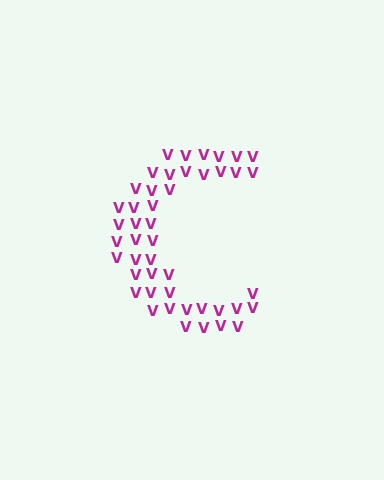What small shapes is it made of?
It is made of small letter V's.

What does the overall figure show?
The overall figure shows the letter C.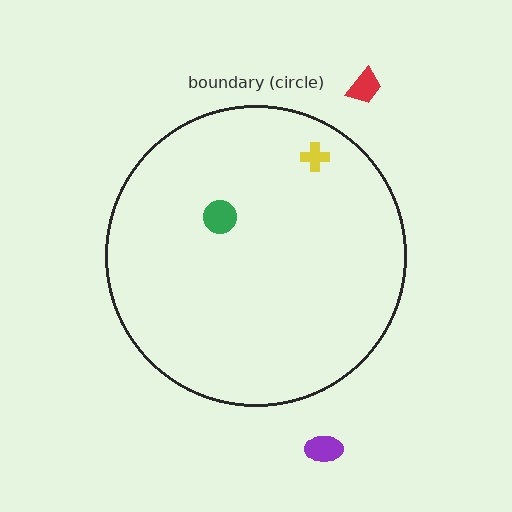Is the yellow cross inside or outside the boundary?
Inside.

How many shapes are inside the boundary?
2 inside, 2 outside.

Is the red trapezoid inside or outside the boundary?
Outside.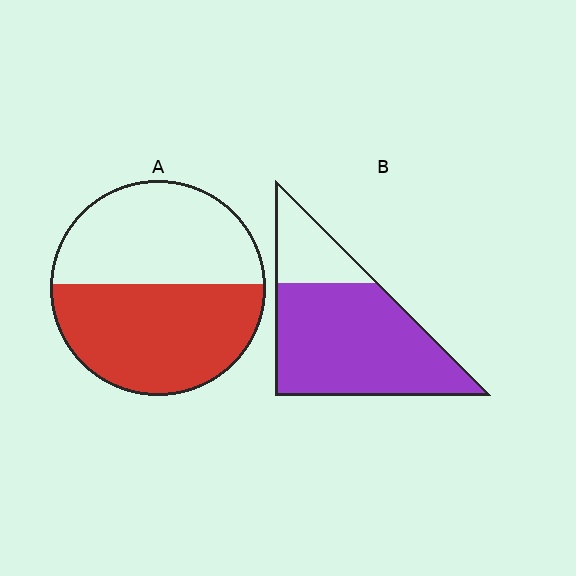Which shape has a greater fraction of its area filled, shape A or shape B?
Shape B.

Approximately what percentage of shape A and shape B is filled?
A is approximately 50% and B is approximately 75%.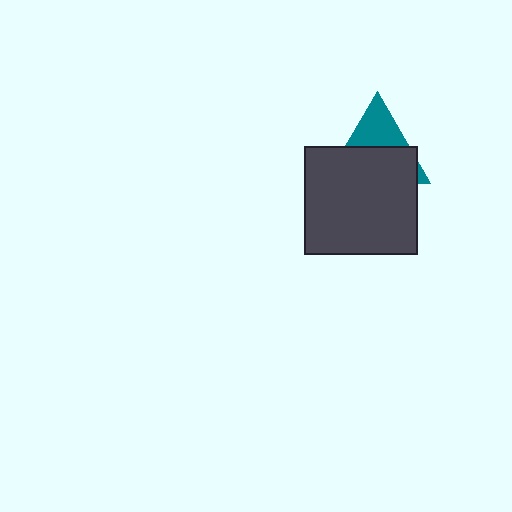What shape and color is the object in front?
The object in front is a dark gray rectangle.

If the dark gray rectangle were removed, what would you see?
You would see the complete teal triangle.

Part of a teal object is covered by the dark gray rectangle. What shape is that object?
It is a triangle.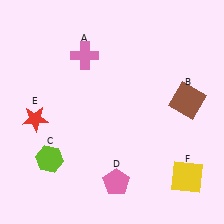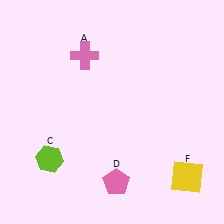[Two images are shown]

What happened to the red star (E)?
The red star (E) was removed in Image 2. It was in the bottom-left area of Image 1.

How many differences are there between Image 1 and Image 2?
There are 2 differences between the two images.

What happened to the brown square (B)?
The brown square (B) was removed in Image 2. It was in the top-right area of Image 1.